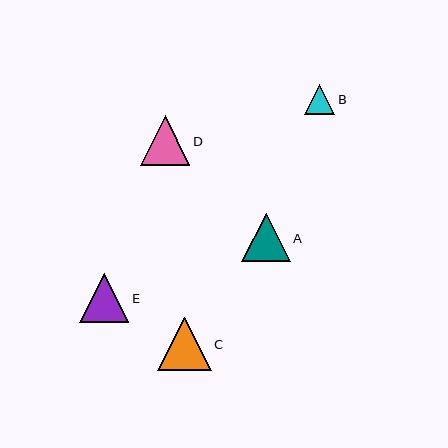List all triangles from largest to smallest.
From largest to smallest: C, D, E, A, B.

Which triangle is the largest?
Triangle C is the largest with a size of approximately 53 pixels.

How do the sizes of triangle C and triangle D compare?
Triangle C and triangle D are approximately the same size.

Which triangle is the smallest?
Triangle B is the smallest with a size of approximately 30 pixels.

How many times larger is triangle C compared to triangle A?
Triangle C is approximately 1.1 times the size of triangle A.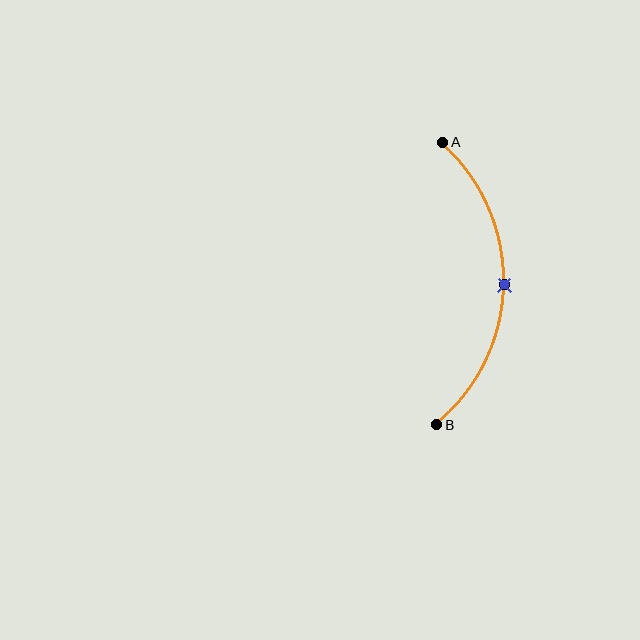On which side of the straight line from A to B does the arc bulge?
The arc bulges to the right of the straight line connecting A and B.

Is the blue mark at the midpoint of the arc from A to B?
Yes. The blue mark lies on the arc at equal arc-length from both A and B — it is the arc midpoint.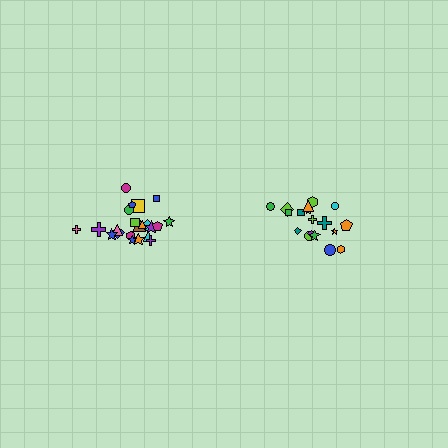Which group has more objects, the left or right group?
The left group.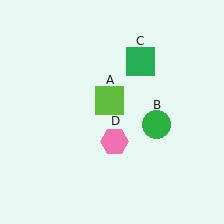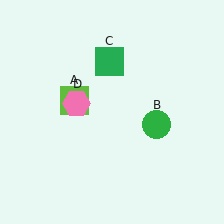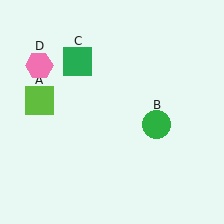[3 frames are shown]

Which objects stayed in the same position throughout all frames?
Green circle (object B) remained stationary.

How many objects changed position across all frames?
3 objects changed position: lime square (object A), green square (object C), pink hexagon (object D).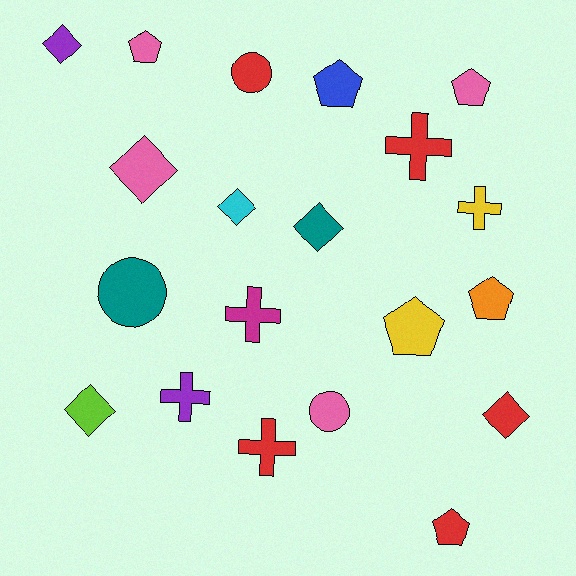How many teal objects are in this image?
There are 2 teal objects.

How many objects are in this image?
There are 20 objects.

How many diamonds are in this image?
There are 6 diamonds.